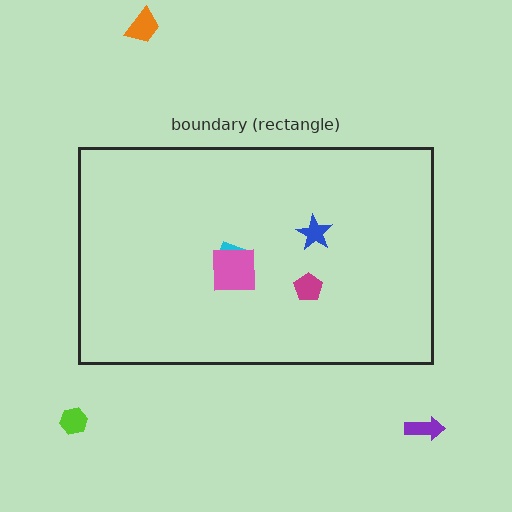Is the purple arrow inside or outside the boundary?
Outside.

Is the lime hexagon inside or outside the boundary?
Outside.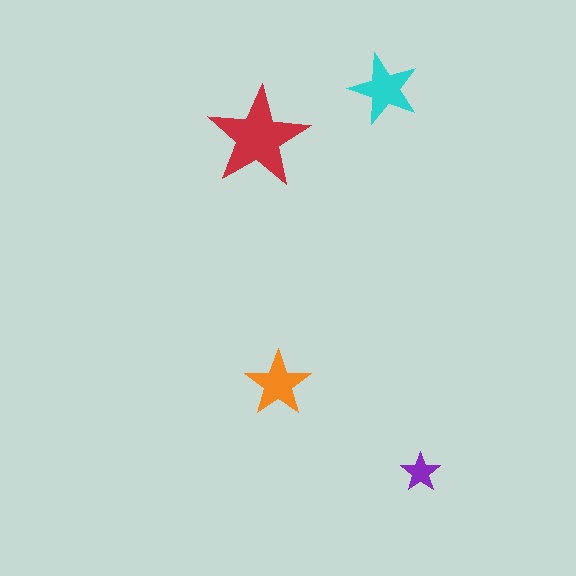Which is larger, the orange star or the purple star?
The orange one.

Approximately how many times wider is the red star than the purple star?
About 2.5 times wider.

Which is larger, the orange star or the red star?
The red one.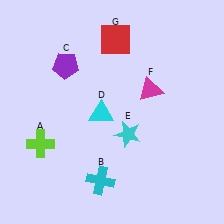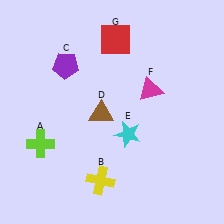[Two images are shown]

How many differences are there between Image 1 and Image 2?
There are 2 differences between the two images.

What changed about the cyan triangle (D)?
In Image 1, D is cyan. In Image 2, it changed to brown.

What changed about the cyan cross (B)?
In Image 1, B is cyan. In Image 2, it changed to yellow.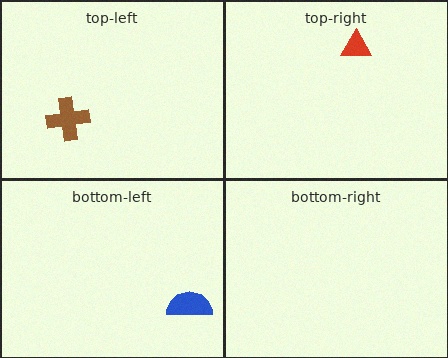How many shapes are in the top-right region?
1.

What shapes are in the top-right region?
The red triangle.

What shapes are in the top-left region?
The brown cross.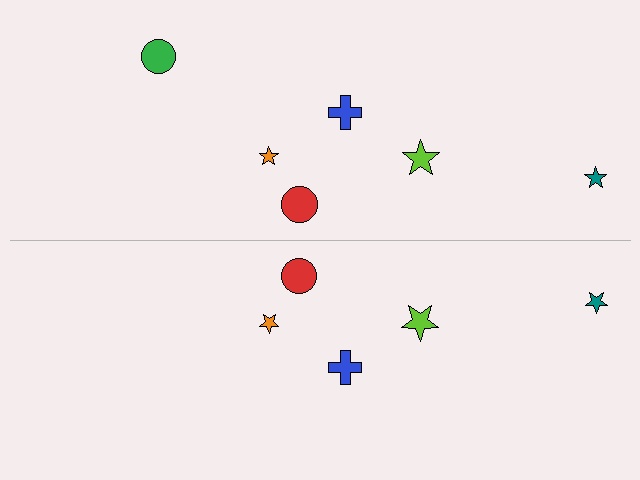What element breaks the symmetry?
A green circle is missing from the bottom side.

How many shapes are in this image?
There are 11 shapes in this image.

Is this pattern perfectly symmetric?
No, the pattern is not perfectly symmetric. A green circle is missing from the bottom side.